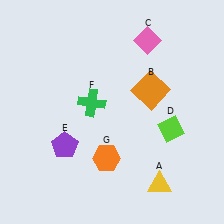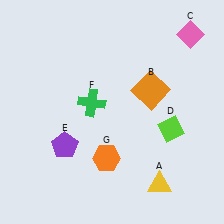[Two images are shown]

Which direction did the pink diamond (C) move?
The pink diamond (C) moved right.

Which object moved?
The pink diamond (C) moved right.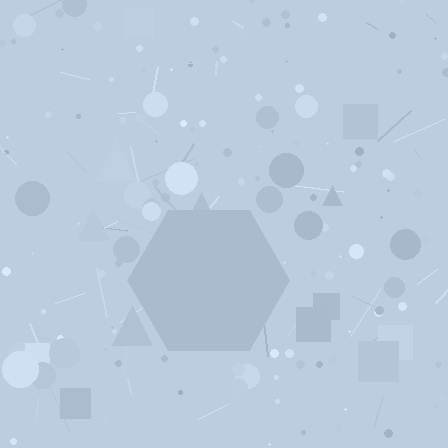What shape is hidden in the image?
A hexagon is hidden in the image.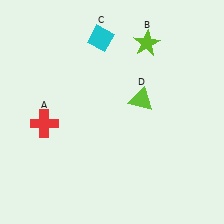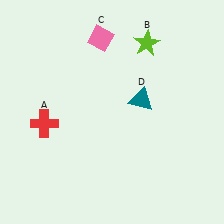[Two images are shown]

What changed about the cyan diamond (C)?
In Image 1, C is cyan. In Image 2, it changed to pink.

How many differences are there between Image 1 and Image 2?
There are 2 differences between the two images.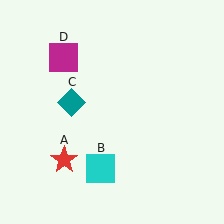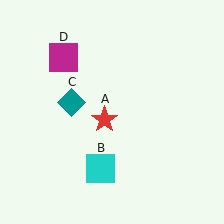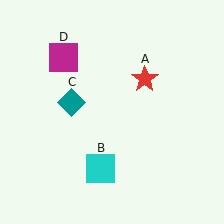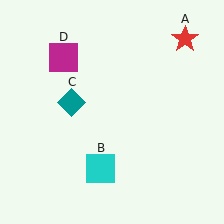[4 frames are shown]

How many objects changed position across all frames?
1 object changed position: red star (object A).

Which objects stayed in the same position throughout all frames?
Cyan square (object B) and teal diamond (object C) and magenta square (object D) remained stationary.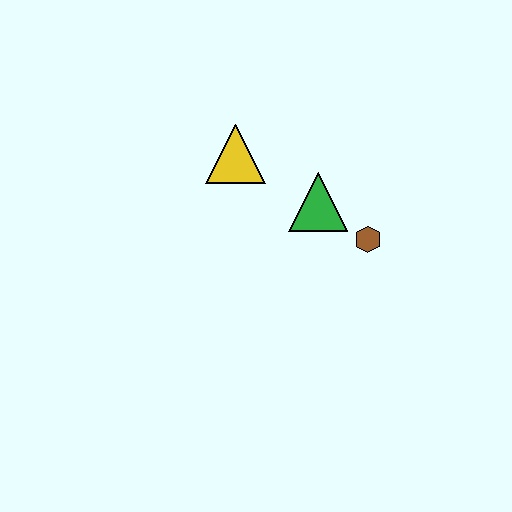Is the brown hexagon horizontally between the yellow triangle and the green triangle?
No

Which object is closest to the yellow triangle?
The green triangle is closest to the yellow triangle.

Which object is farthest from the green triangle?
The yellow triangle is farthest from the green triangle.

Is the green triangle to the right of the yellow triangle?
Yes